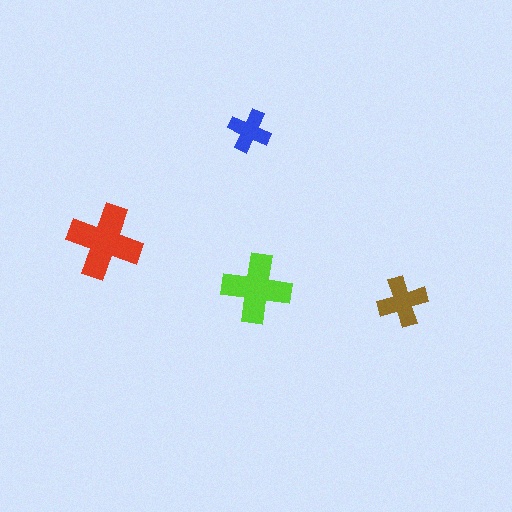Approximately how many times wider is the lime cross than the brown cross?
About 1.5 times wider.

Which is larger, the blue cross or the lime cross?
The lime one.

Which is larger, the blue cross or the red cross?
The red one.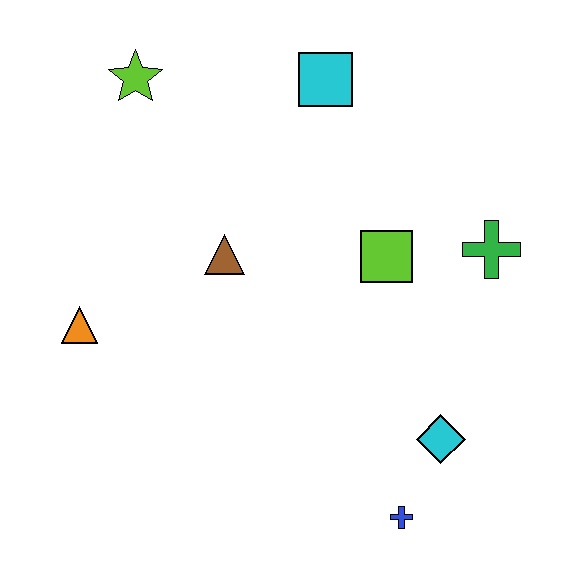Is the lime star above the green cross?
Yes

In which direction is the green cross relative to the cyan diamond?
The green cross is above the cyan diamond.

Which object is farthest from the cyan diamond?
The lime star is farthest from the cyan diamond.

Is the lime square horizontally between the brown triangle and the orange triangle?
No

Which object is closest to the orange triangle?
The brown triangle is closest to the orange triangle.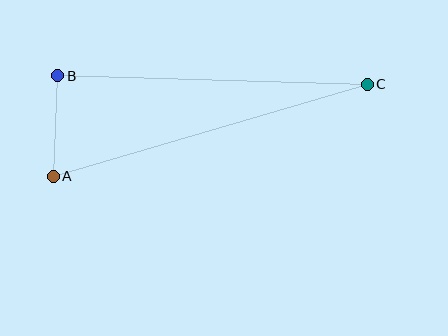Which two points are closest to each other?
Points A and B are closest to each other.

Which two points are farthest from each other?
Points A and C are farthest from each other.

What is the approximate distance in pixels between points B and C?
The distance between B and C is approximately 309 pixels.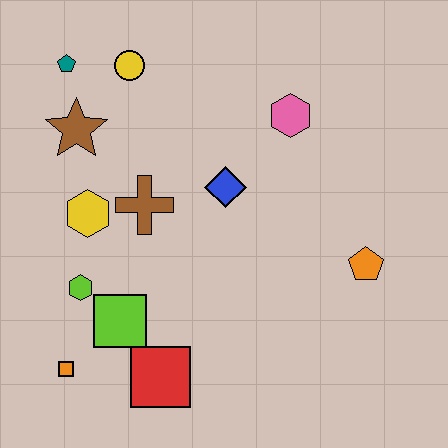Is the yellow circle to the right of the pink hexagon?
No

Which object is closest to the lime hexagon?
The lime square is closest to the lime hexagon.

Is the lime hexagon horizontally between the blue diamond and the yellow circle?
No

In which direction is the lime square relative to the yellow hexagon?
The lime square is below the yellow hexagon.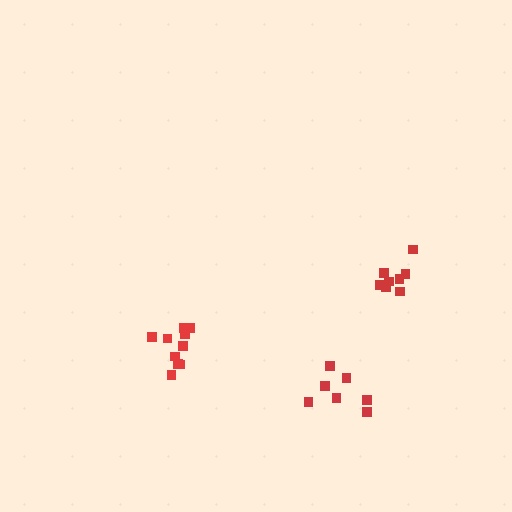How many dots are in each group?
Group 1: 10 dots, Group 2: 8 dots, Group 3: 7 dots (25 total).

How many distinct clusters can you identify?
There are 3 distinct clusters.